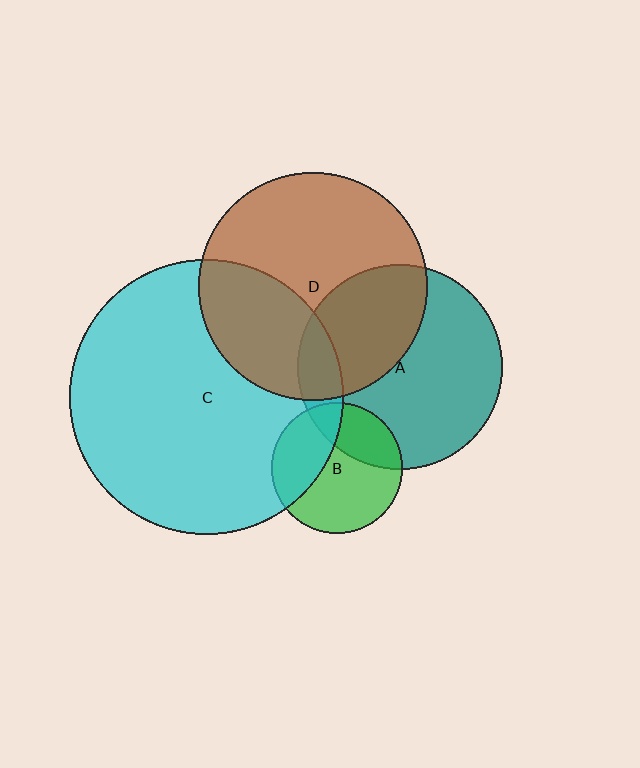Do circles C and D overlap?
Yes.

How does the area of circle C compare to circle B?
Approximately 4.4 times.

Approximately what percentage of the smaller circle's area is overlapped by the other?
Approximately 35%.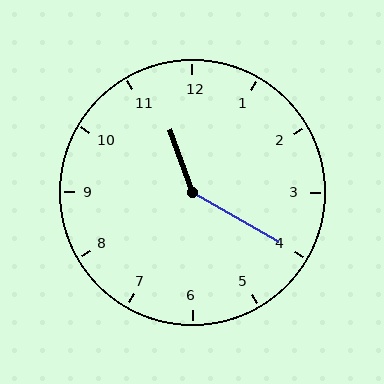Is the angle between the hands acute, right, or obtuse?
It is obtuse.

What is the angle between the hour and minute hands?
Approximately 140 degrees.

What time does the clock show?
11:20.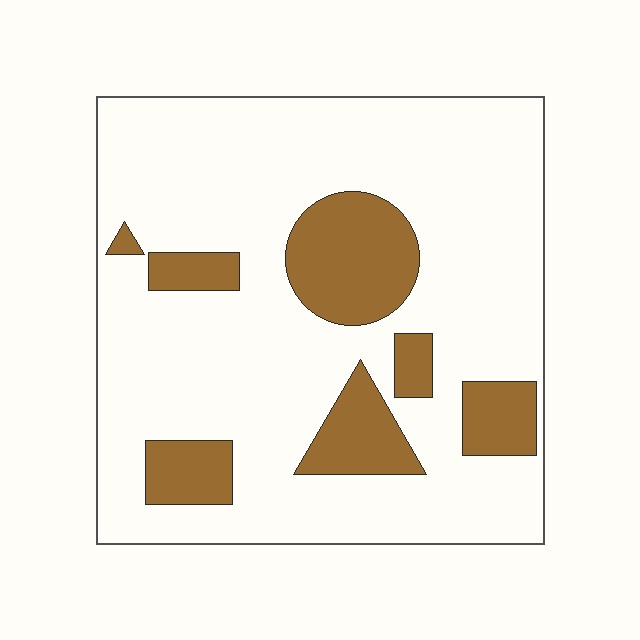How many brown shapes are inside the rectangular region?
7.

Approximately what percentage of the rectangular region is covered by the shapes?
Approximately 20%.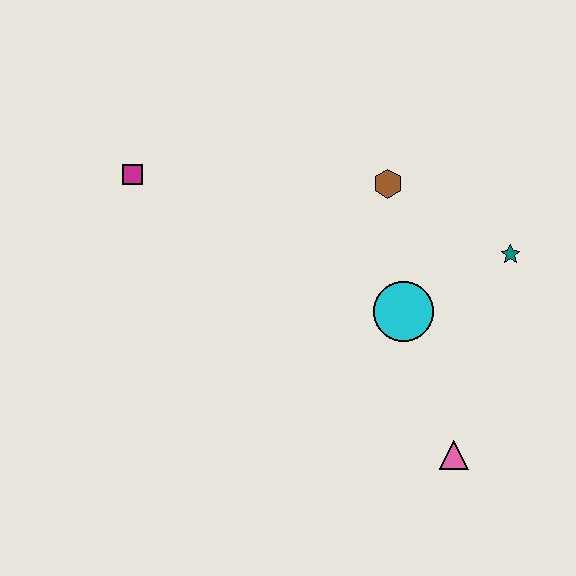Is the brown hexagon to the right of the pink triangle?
No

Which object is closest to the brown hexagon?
The cyan circle is closest to the brown hexagon.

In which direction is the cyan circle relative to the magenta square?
The cyan circle is to the right of the magenta square.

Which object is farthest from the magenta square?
The pink triangle is farthest from the magenta square.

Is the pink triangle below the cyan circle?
Yes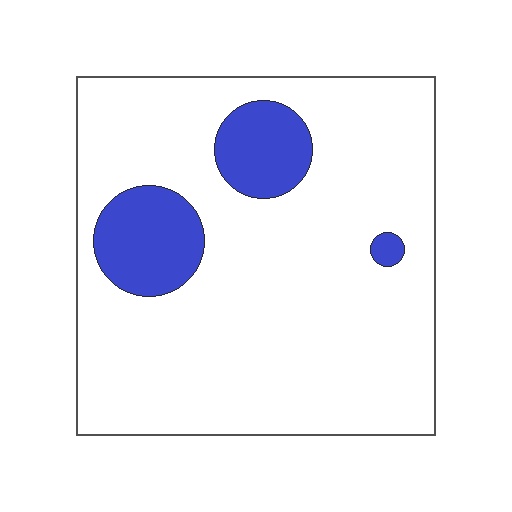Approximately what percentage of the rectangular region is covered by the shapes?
Approximately 15%.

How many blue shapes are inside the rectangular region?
3.